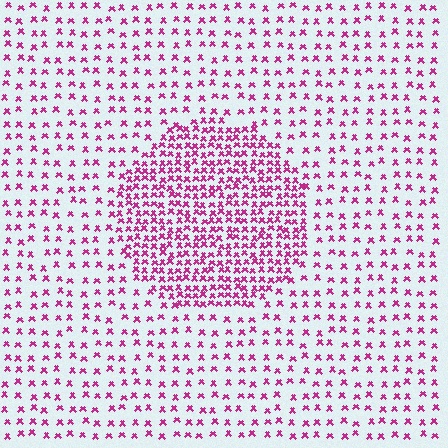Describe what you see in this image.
The image contains small magenta elements arranged at two different densities. A circle-shaped region is visible where the elements are more densely packed than the surrounding area.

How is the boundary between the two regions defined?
The boundary is defined by a change in element density (approximately 2.4x ratio). All elements are the same color, size, and shape.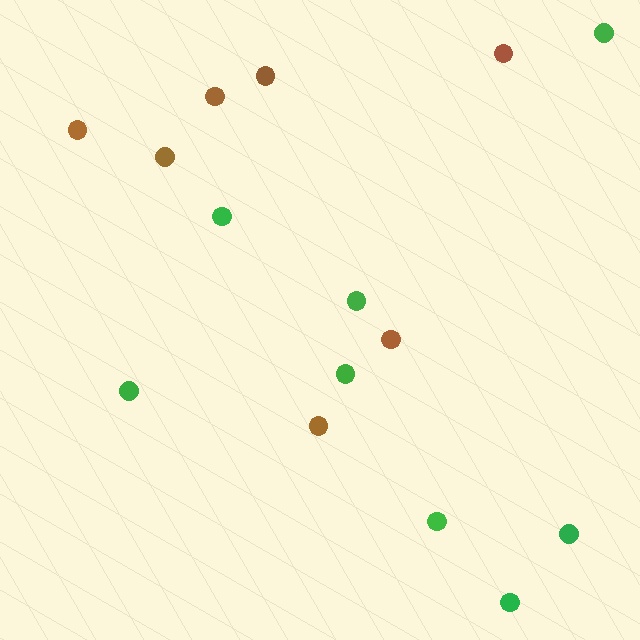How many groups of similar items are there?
There are 2 groups: one group of green circles (8) and one group of brown circles (7).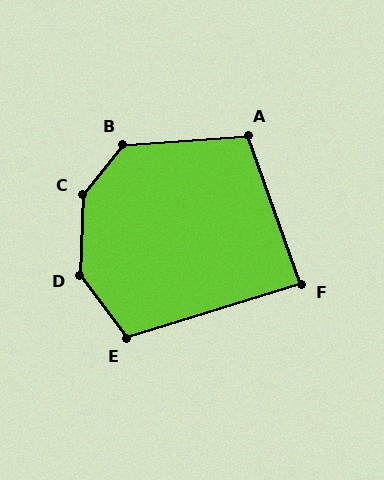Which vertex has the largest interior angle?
C, at approximately 144 degrees.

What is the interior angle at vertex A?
Approximately 106 degrees (obtuse).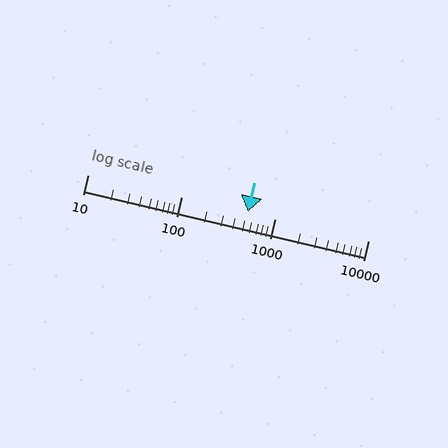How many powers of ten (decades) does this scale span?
The scale spans 3 decades, from 10 to 10000.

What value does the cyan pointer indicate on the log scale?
The pointer indicates approximately 520.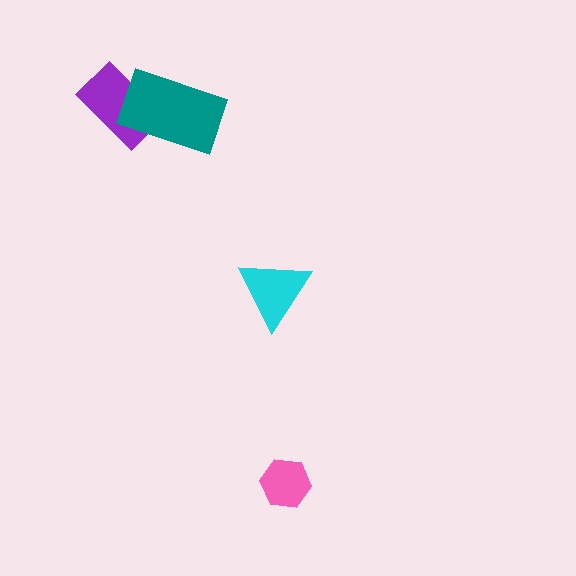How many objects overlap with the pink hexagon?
0 objects overlap with the pink hexagon.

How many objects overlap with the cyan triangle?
0 objects overlap with the cyan triangle.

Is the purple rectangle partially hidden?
Yes, it is partially covered by another shape.